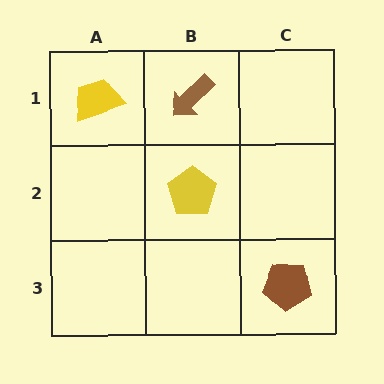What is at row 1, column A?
A yellow trapezoid.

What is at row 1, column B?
A brown arrow.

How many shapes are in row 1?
2 shapes.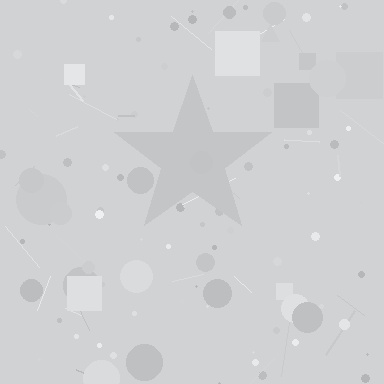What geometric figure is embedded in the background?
A star is embedded in the background.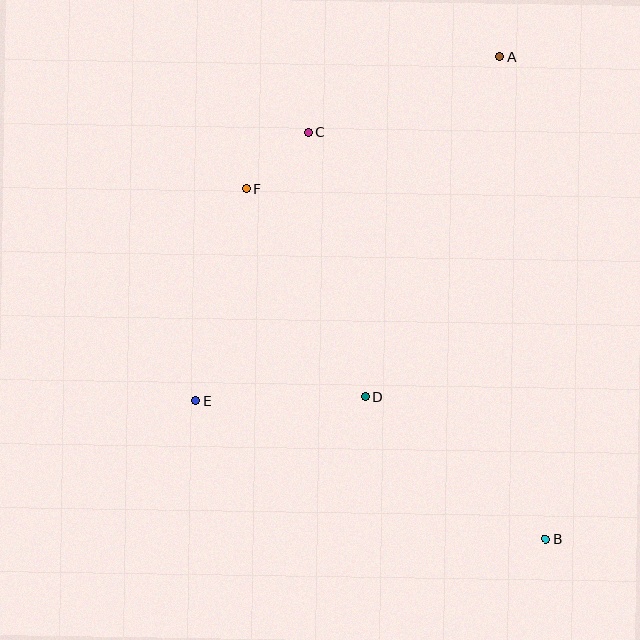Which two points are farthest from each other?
Points A and B are farthest from each other.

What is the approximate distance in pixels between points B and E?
The distance between B and E is approximately 376 pixels.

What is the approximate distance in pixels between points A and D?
The distance between A and D is approximately 366 pixels.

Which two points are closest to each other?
Points C and F are closest to each other.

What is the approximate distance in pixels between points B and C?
The distance between B and C is approximately 471 pixels.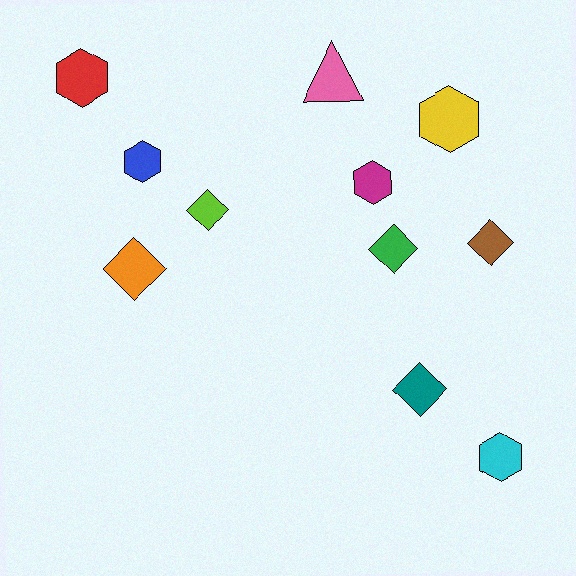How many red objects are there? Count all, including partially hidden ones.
There is 1 red object.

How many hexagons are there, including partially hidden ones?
There are 5 hexagons.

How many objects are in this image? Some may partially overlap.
There are 11 objects.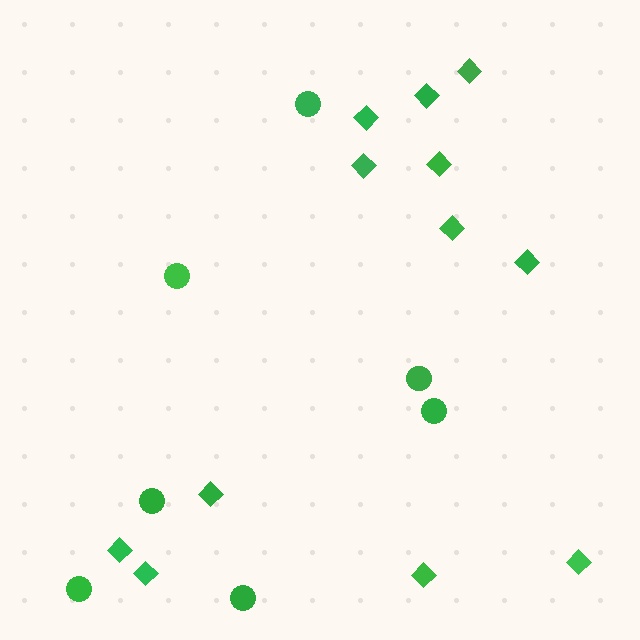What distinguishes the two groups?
There are 2 groups: one group of diamonds (12) and one group of circles (7).